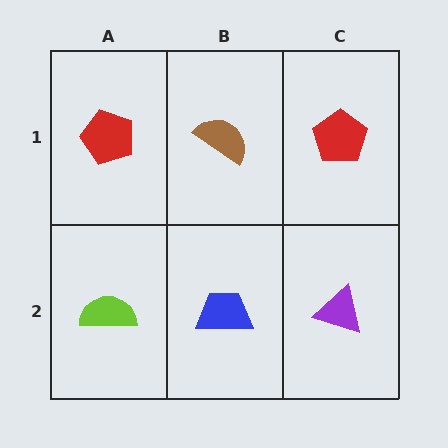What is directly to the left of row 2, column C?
A blue trapezoid.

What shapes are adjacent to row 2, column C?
A red pentagon (row 1, column C), a blue trapezoid (row 2, column B).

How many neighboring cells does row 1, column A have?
2.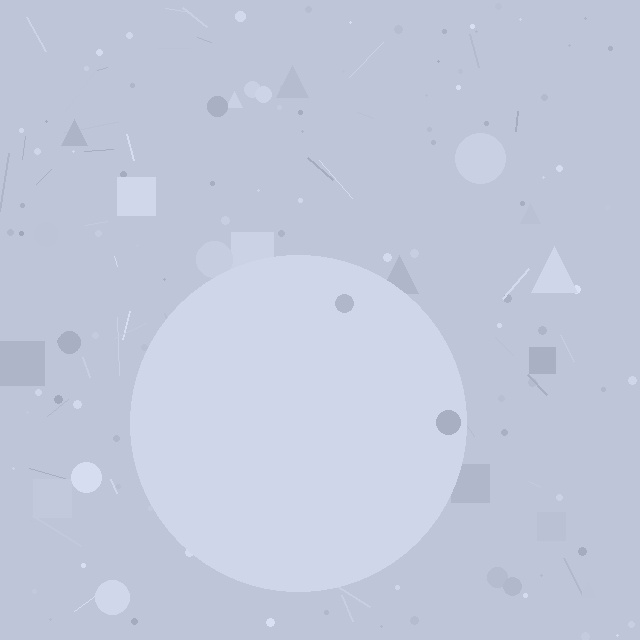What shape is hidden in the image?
A circle is hidden in the image.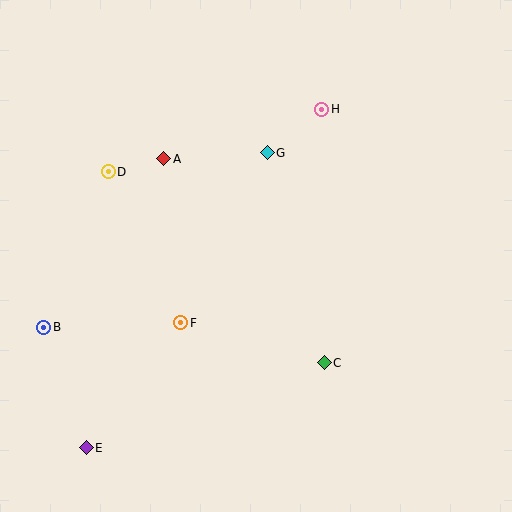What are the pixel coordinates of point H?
Point H is at (322, 109).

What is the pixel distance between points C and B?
The distance between C and B is 282 pixels.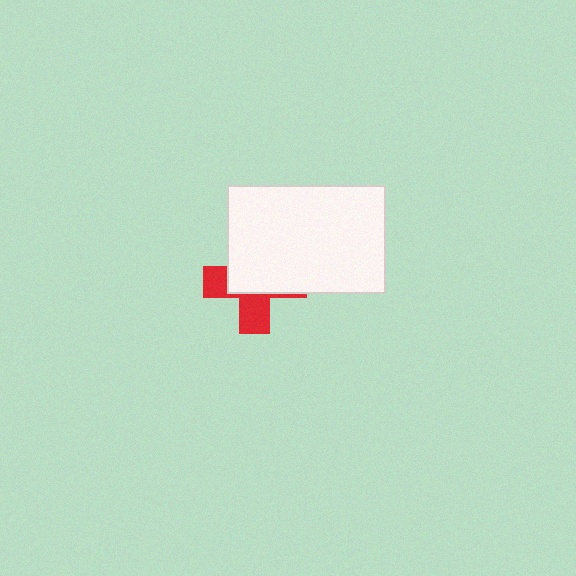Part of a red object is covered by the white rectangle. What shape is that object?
It is a cross.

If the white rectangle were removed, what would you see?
You would see the complete red cross.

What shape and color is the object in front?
The object in front is a white rectangle.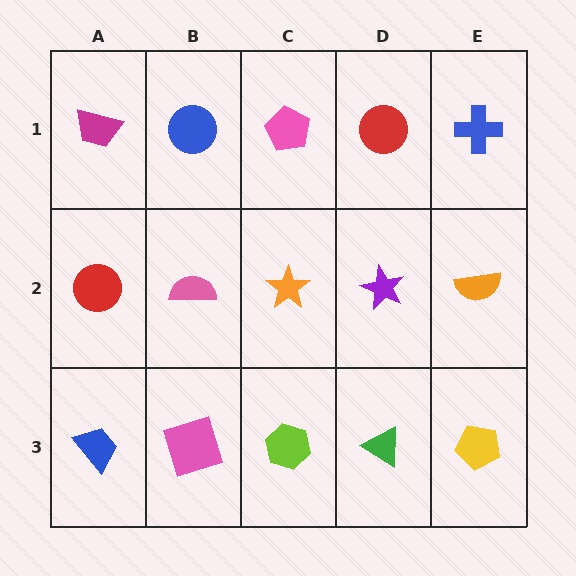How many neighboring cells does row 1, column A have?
2.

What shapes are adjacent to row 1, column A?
A red circle (row 2, column A), a blue circle (row 1, column B).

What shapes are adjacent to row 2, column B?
A blue circle (row 1, column B), a pink square (row 3, column B), a red circle (row 2, column A), an orange star (row 2, column C).